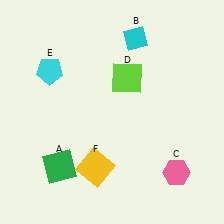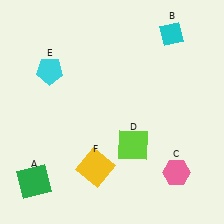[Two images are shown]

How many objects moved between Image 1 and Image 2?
3 objects moved between the two images.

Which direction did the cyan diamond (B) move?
The cyan diamond (B) moved right.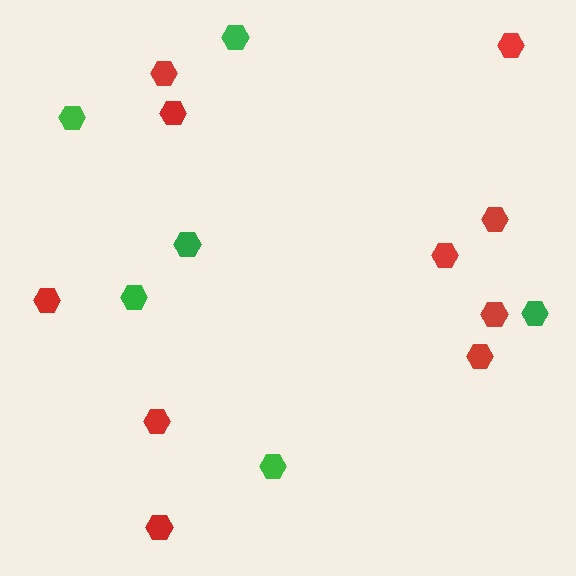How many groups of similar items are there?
There are 2 groups: one group of red hexagons (10) and one group of green hexagons (6).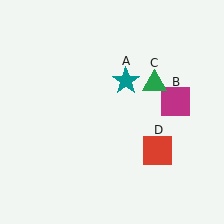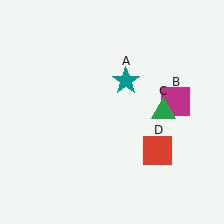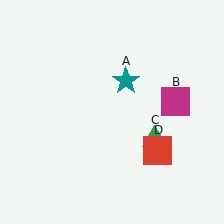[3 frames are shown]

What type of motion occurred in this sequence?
The green triangle (object C) rotated clockwise around the center of the scene.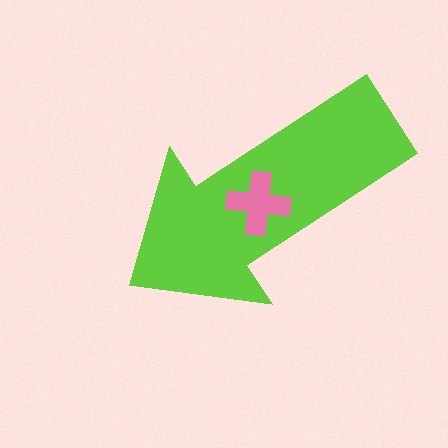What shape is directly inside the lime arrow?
The pink cross.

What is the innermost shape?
The pink cross.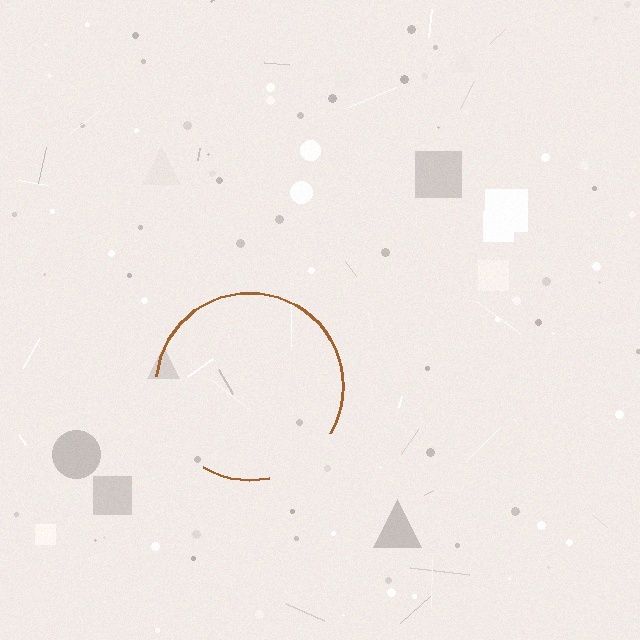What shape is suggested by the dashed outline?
The dashed outline suggests a circle.